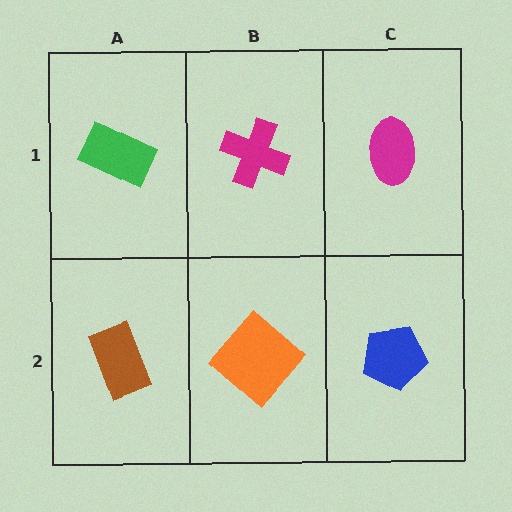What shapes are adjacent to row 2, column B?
A magenta cross (row 1, column B), a brown rectangle (row 2, column A), a blue pentagon (row 2, column C).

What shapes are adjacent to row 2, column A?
A green rectangle (row 1, column A), an orange diamond (row 2, column B).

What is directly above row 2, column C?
A magenta ellipse.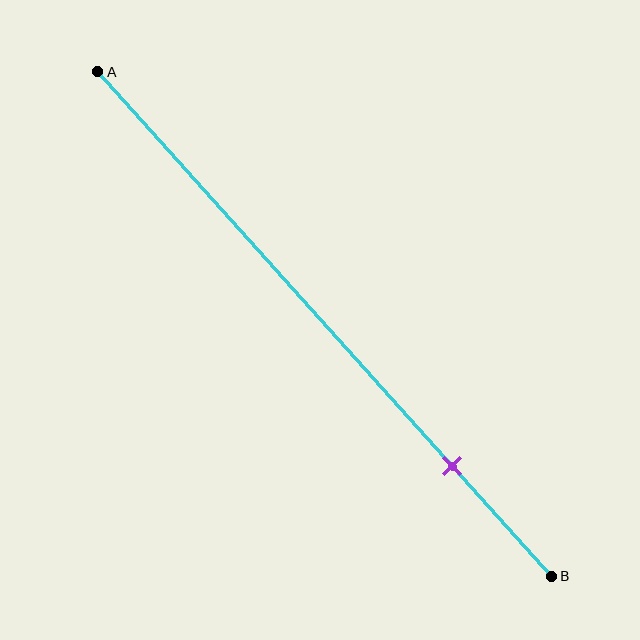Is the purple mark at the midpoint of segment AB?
No, the mark is at about 80% from A, not at the 50% midpoint.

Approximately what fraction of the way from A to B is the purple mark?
The purple mark is approximately 80% of the way from A to B.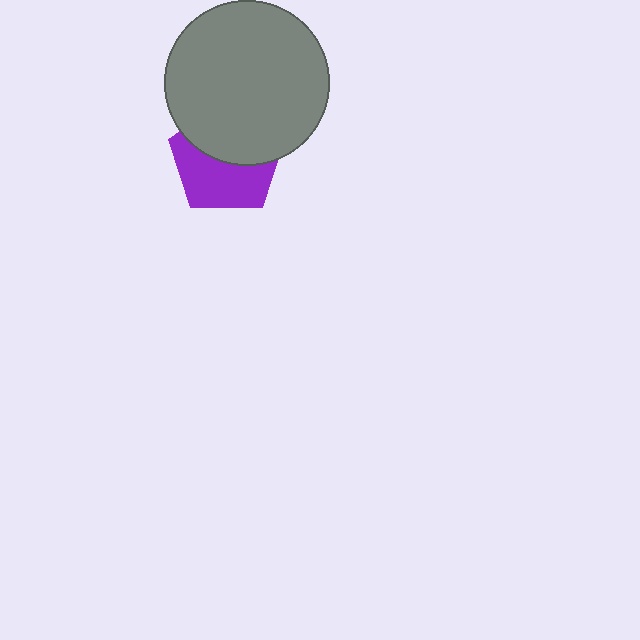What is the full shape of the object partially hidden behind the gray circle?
The partially hidden object is a purple pentagon.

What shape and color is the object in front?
The object in front is a gray circle.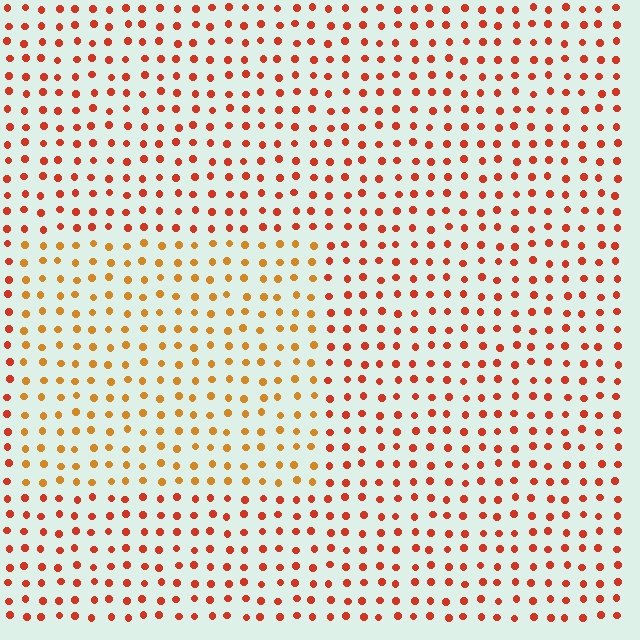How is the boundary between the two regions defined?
The boundary is defined purely by a slight shift in hue (about 28 degrees). Spacing, size, and orientation are identical on both sides.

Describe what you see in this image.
The image is filled with small red elements in a uniform arrangement. A rectangle-shaped region is visible where the elements are tinted to a slightly different hue, forming a subtle color boundary.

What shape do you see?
I see a rectangle.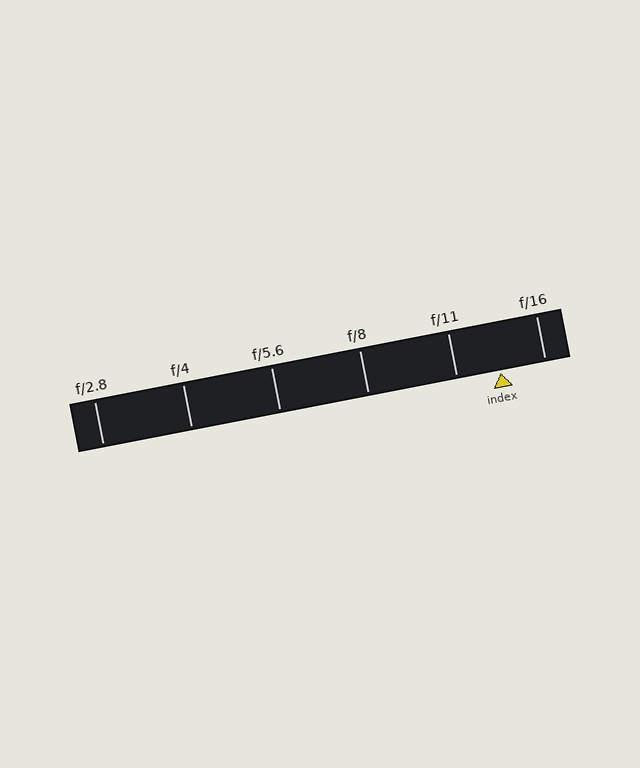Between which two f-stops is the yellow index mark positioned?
The index mark is between f/11 and f/16.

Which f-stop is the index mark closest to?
The index mark is closest to f/11.